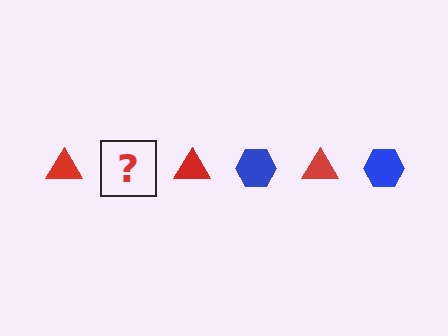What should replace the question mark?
The question mark should be replaced with a blue hexagon.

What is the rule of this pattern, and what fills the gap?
The rule is that the pattern alternates between red triangle and blue hexagon. The gap should be filled with a blue hexagon.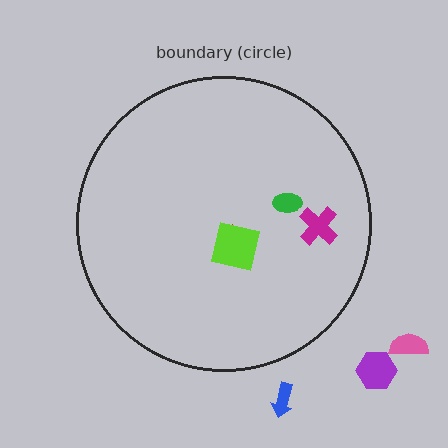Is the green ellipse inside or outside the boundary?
Inside.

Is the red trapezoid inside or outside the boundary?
Inside.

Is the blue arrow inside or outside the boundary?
Outside.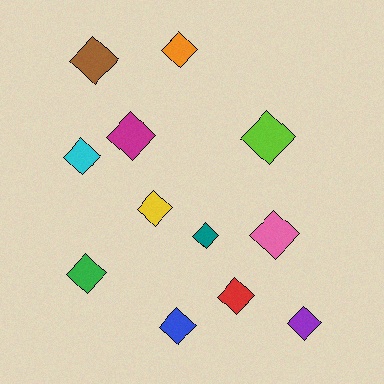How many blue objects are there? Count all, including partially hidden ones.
There is 1 blue object.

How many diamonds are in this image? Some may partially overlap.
There are 12 diamonds.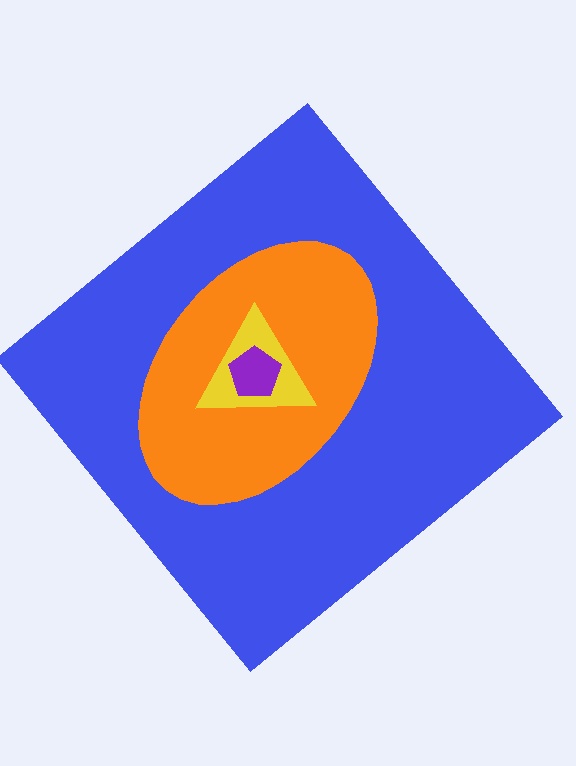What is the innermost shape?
The purple pentagon.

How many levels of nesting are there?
4.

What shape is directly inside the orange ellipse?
The yellow triangle.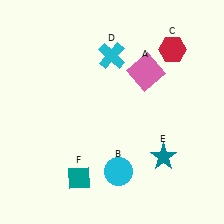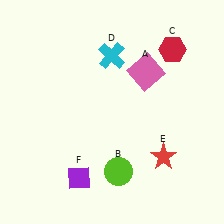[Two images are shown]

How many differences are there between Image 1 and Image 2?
There are 3 differences between the two images.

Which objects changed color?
B changed from cyan to lime. E changed from teal to red. F changed from teal to purple.